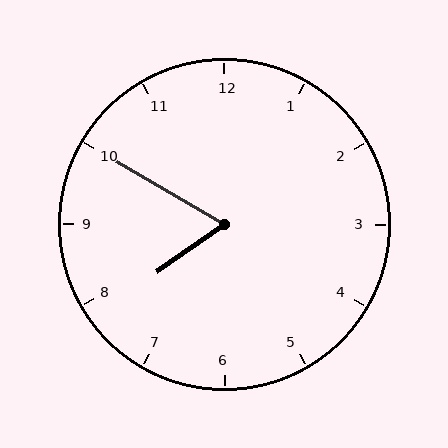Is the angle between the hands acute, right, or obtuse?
It is acute.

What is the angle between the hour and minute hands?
Approximately 65 degrees.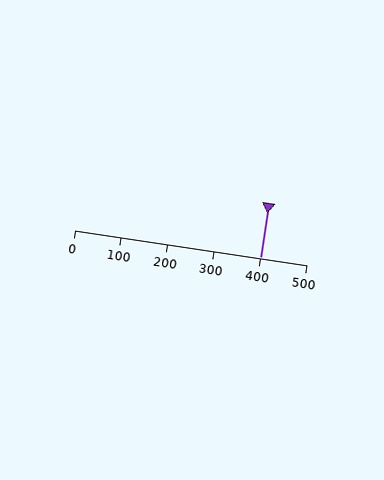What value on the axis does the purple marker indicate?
The marker indicates approximately 400.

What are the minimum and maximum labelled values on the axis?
The axis runs from 0 to 500.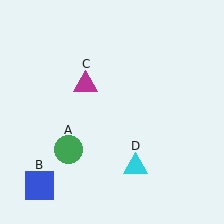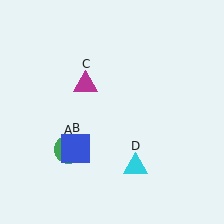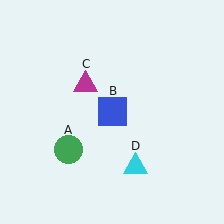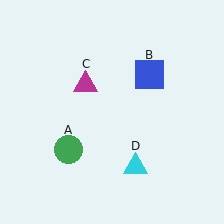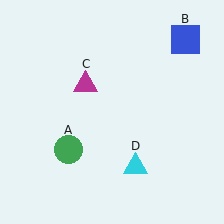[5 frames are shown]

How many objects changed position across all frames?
1 object changed position: blue square (object B).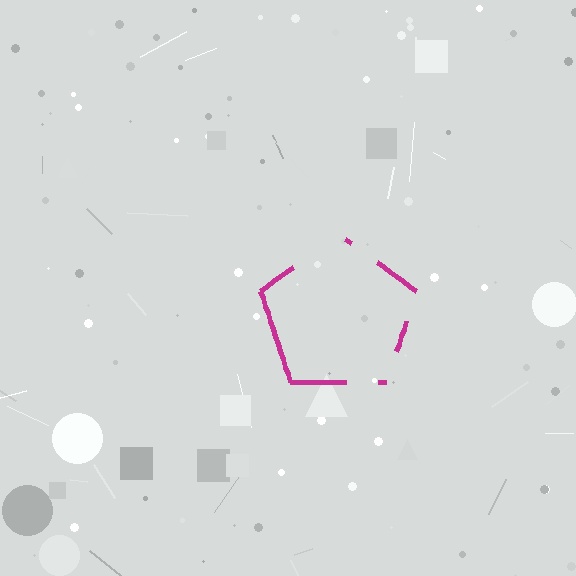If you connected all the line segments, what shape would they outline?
They would outline a pentagon.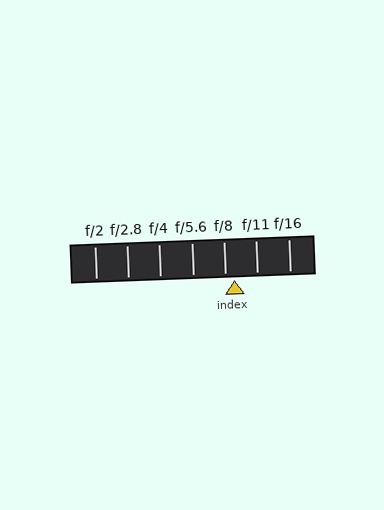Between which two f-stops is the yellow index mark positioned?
The index mark is between f/8 and f/11.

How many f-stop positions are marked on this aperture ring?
There are 7 f-stop positions marked.